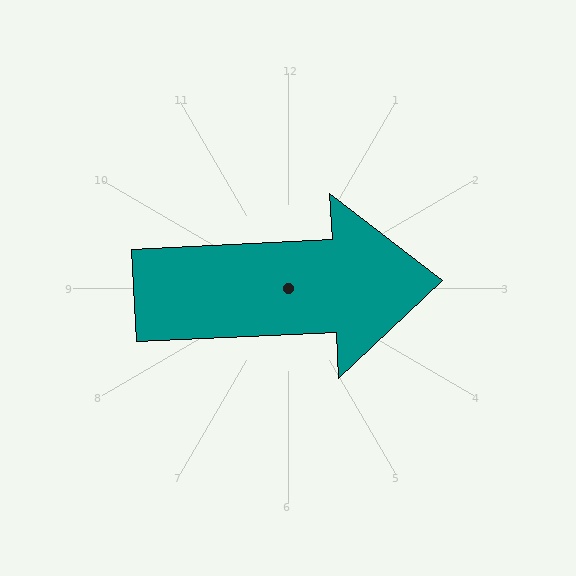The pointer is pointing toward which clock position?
Roughly 3 o'clock.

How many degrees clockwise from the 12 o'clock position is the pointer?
Approximately 87 degrees.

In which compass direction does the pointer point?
East.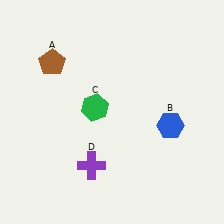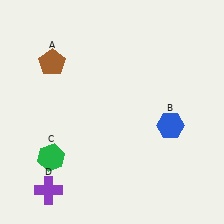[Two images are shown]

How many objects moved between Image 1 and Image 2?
2 objects moved between the two images.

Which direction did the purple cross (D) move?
The purple cross (D) moved left.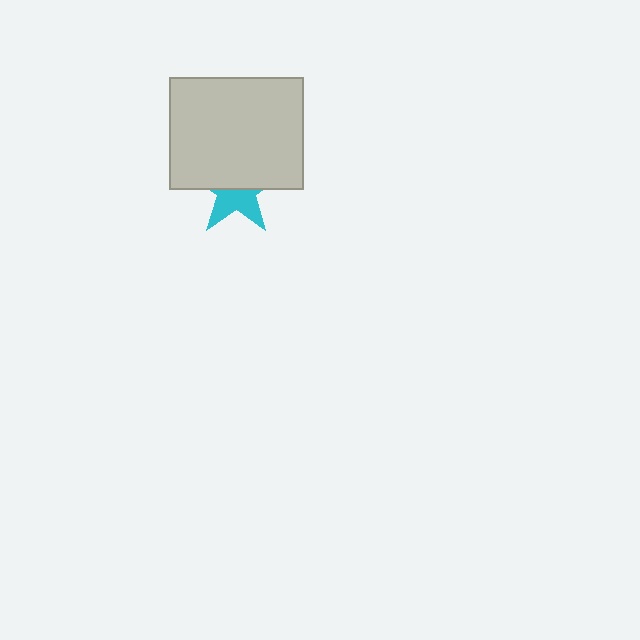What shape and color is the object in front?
The object in front is a light gray rectangle.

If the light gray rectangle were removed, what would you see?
You would see the complete cyan star.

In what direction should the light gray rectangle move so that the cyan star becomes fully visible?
The light gray rectangle should move up. That is the shortest direction to clear the overlap and leave the cyan star fully visible.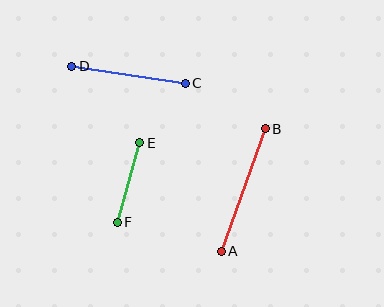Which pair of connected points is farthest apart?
Points A and B are farthest apart.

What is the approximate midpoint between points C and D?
The midpoint is at approximately (129, 75) pixels.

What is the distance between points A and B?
The distance is approximately 130 pixels.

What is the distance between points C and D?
The distance is approximately 114 pixels.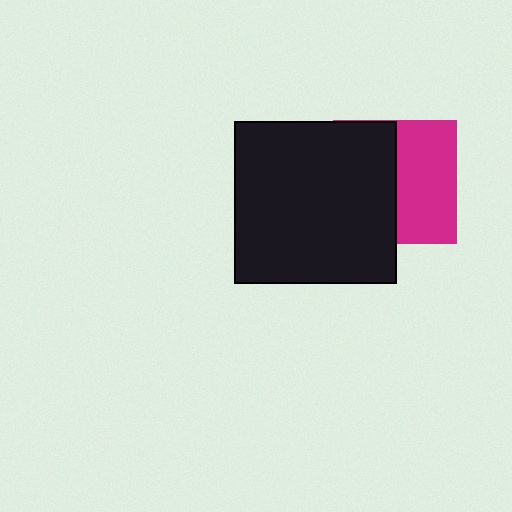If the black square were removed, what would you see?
You would see the complete magenta square.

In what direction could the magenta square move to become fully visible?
The magenta square could move right. That would shift it out from behind the black square entirely.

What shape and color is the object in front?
The object in front is a black square.